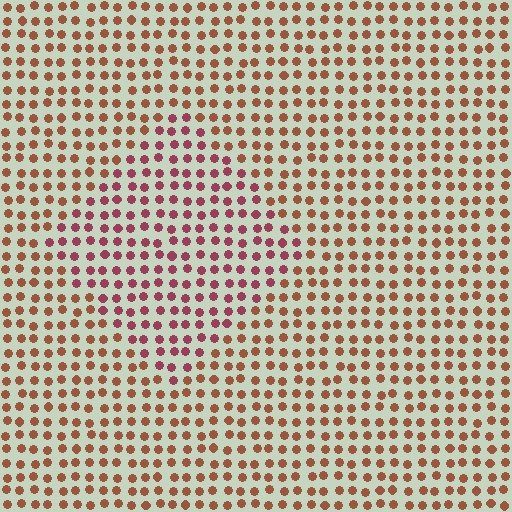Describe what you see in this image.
The image is filled with small brown elements in a uniform arrangement. A diamond-shaped region is visible where the elements are tinted to a slightly different hue, forming a subtle color boundary.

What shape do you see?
I see a diamond.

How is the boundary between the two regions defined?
The boundary is defined purely by a slight shift in hue (about 34 degrees). Spacing, size, and orientation are identical on both sides.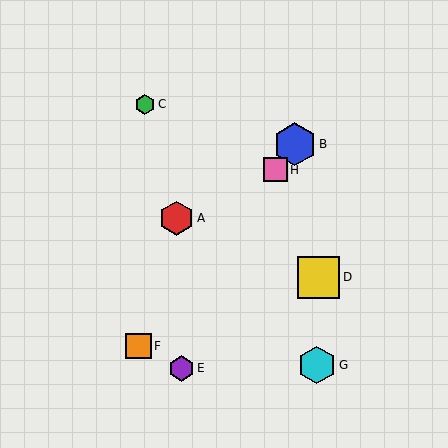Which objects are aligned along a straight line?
Objects B, F, H are aligned along a straight line.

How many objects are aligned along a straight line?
3 objects (B, F, H) are aligned along a straight line.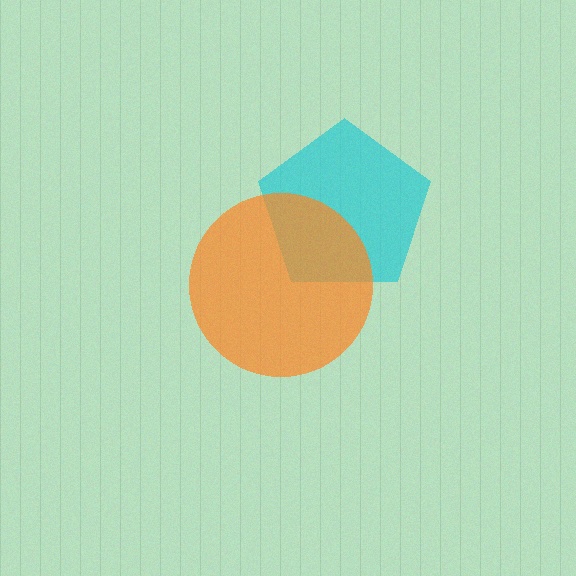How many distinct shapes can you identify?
There are 2 distinct shapes: a cyan pentagon, an orange circle.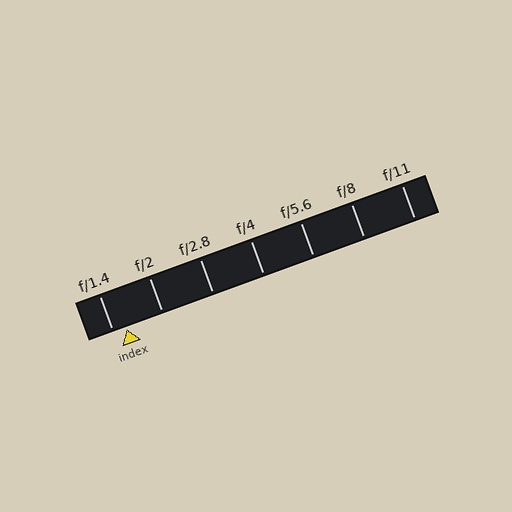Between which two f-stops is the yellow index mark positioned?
The index mark is between f/1.4 and f/2.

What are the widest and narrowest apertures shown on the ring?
The widest aperture shown is f/1.4 and the narrowest is f/11.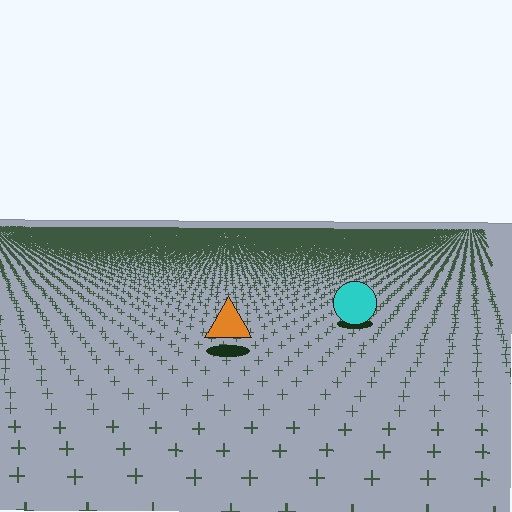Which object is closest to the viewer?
The orange triangle is closest. The texture marks near it are larger and more spread out.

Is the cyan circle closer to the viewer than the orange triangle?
No. The orange triangle is closer — you can tell from the texture gradient: the ground texture is coarser near it.